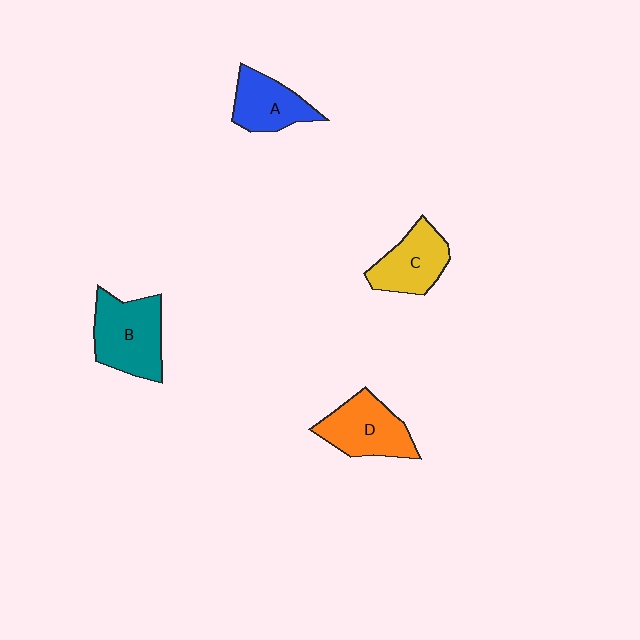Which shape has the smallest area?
Shape A (blue).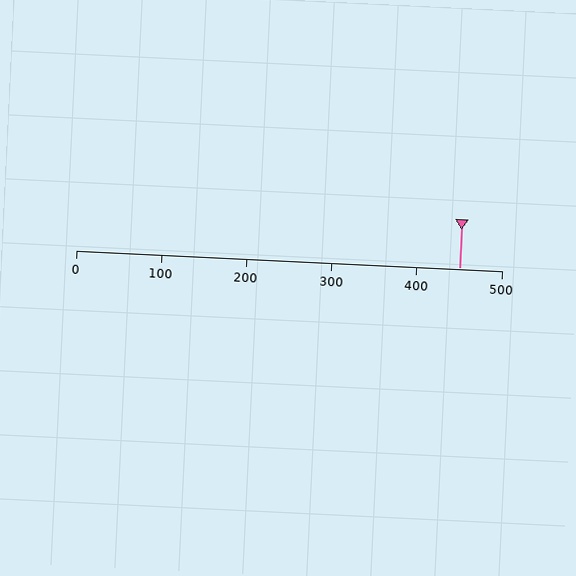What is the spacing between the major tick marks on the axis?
The major ticks are spaced 100 apart.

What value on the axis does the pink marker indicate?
The marker indicates approximately 450.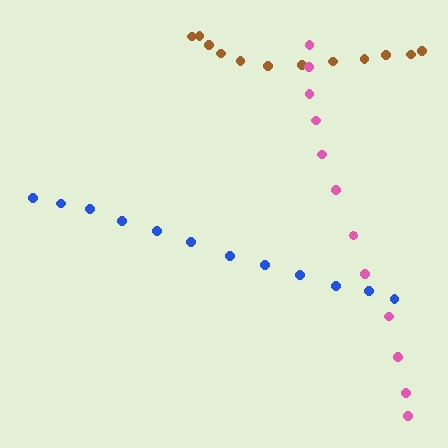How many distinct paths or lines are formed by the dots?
There are 3 distinct paths.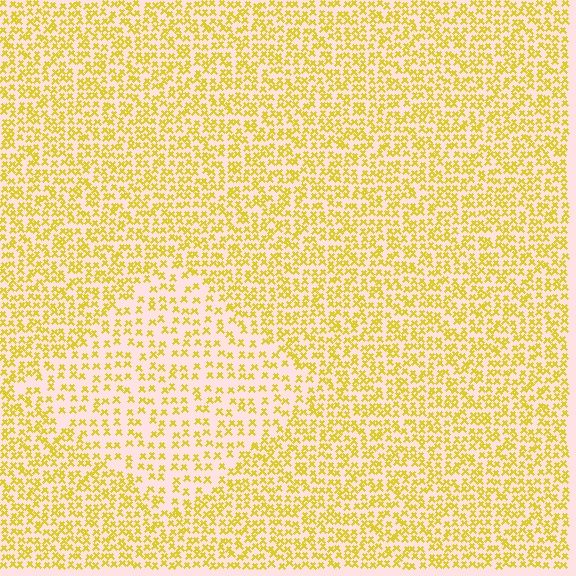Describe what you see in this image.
The image contains small yellow elements arranged at two different densities. A diamond-shaped region is visible where the elements are less densely packed than the surrounding area.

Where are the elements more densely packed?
The elements are more densely packed outside the diamond boundary.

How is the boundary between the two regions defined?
The boundary is defined by a change in element density (approximately 1.8x ratio). All elements are the same color, size, and shape.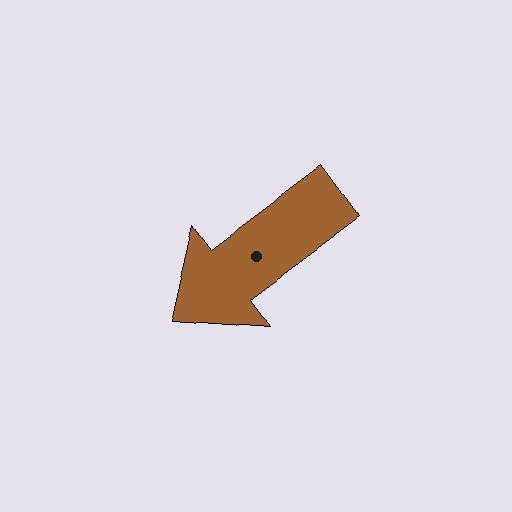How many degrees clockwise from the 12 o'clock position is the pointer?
Approximately 233 degrees.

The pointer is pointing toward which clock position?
Roughly 8 o'clock.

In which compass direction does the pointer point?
Southwest.